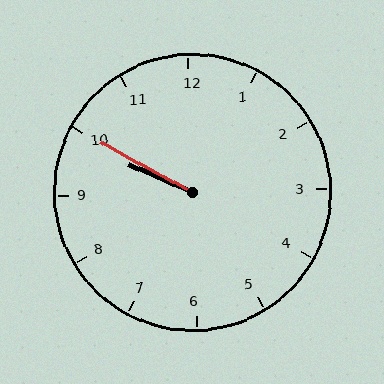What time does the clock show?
9:50.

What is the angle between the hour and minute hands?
Approximately 5 degrees.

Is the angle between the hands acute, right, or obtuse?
It is acute.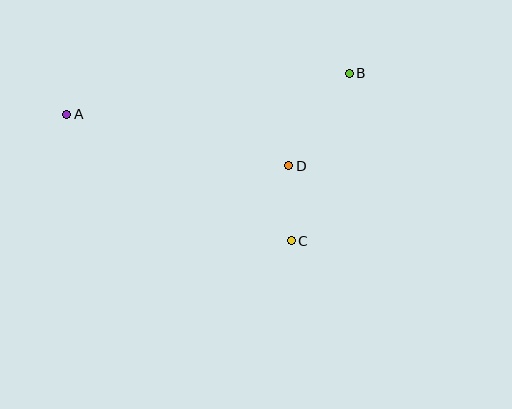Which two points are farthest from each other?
Points A and B are farthest from each other.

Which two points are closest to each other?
Points C and D are closest to each other.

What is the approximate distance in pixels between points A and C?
The distance between A and C is approximately 258 pixels.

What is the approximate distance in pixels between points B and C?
The distance between B and C is approximately 177 pixels.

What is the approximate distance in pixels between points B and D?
The distance between B and D is approximately 110 pixels.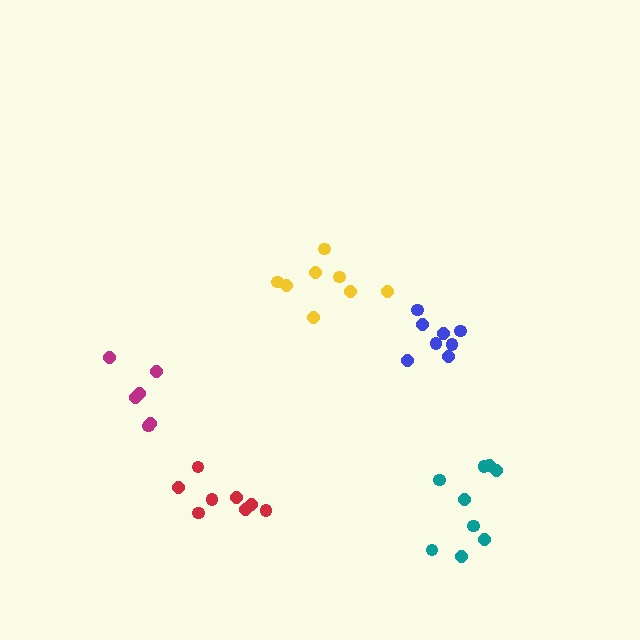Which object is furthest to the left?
The magenta cluster is leftmost.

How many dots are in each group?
Group 1: 8 dots, Group 2: 9 dots, Group 3: 6 dots, Group 4: 8 dots, Group 5: 8 dots (39 total).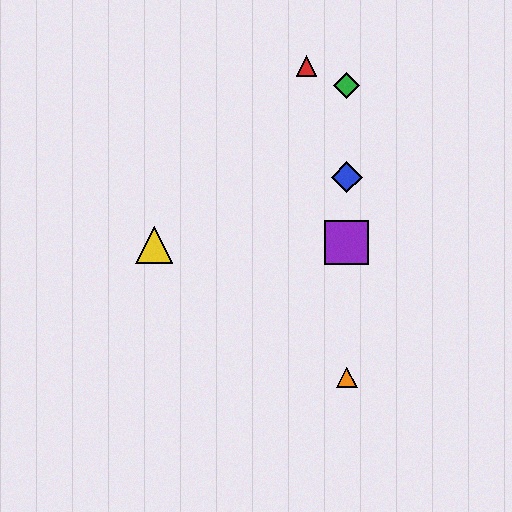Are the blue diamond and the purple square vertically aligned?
Yes, both are at x≈347.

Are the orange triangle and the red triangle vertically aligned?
No, the orange triangle is at x≈347 and the red triangle is at x≈306.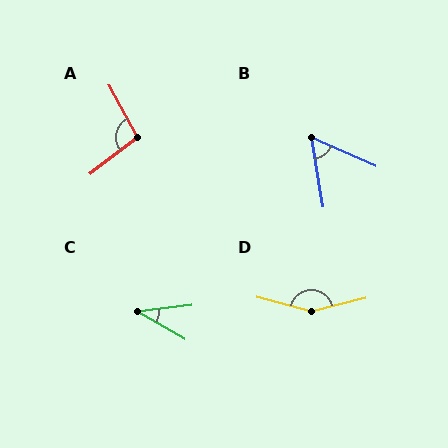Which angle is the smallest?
C, at approximately 37 degrees.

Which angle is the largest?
D, at approximately 151 degrees.